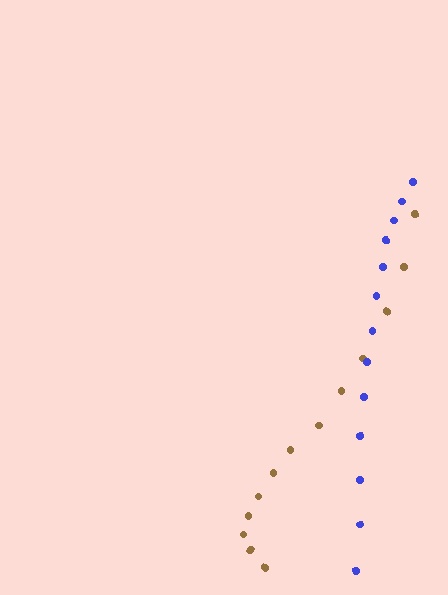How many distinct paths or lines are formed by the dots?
There are 2 distinct paths.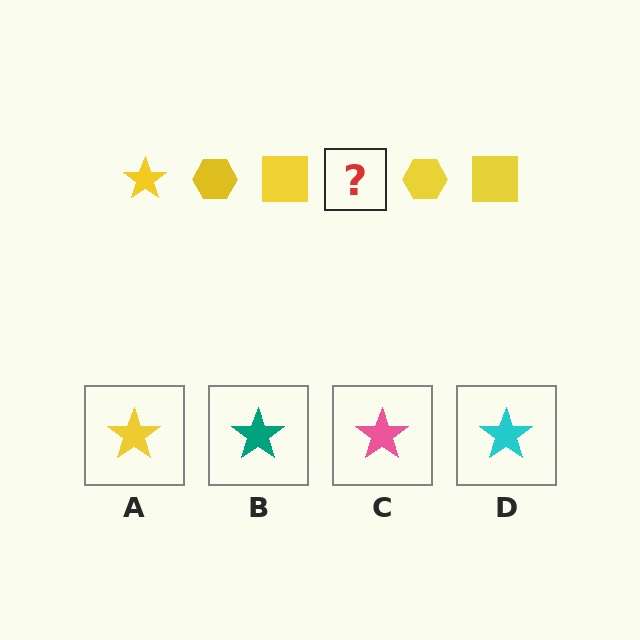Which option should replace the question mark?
Option A.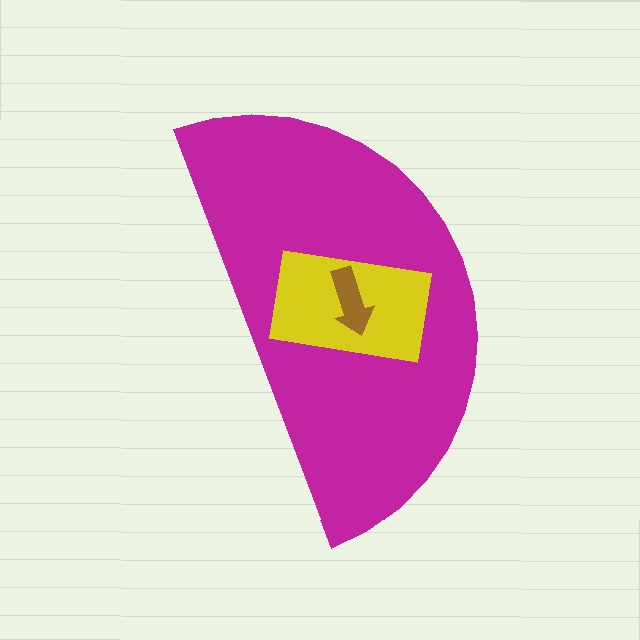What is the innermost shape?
The brown arrow.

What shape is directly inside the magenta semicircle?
The yellow rectangle.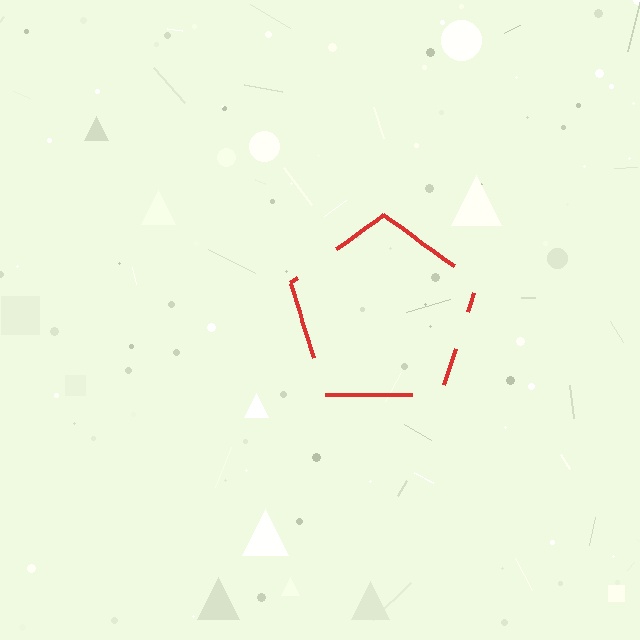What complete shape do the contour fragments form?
The contour fragments form a pentagon.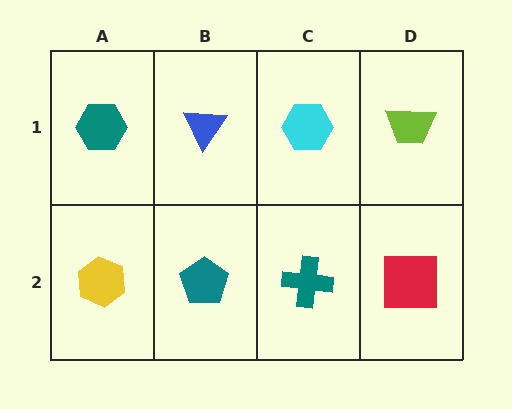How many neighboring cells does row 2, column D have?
2.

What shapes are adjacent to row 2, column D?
A lime trapezoid (row 1, column D), a teal cross (row 2, column C).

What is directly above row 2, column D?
A lime trapezoid.